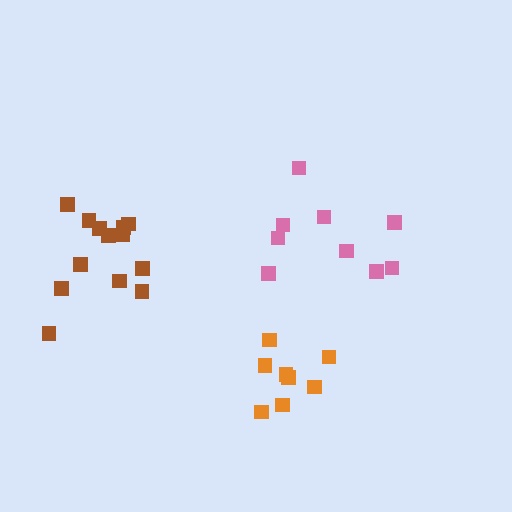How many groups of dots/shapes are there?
There are 3 groups.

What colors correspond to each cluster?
The clusters are colored: brown, pink, orange.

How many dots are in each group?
Group 1: 13 dots, Group 2: 9 dots, Group 3: 8 dots (30 total).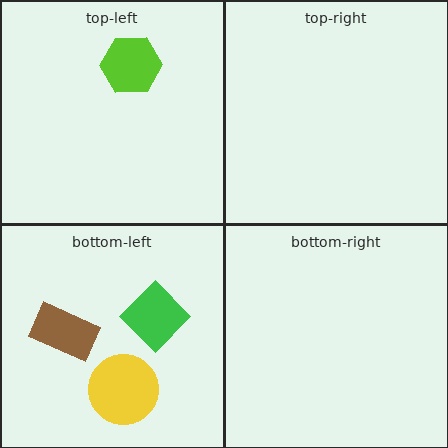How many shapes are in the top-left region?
1.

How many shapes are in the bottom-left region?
3.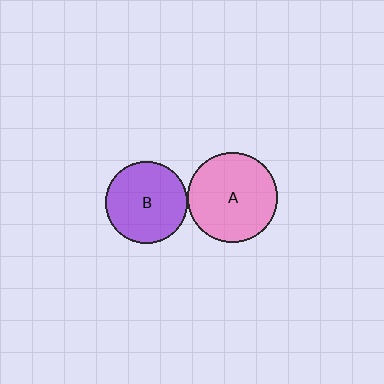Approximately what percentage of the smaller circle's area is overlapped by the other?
Approximately 5%.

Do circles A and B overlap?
Yes.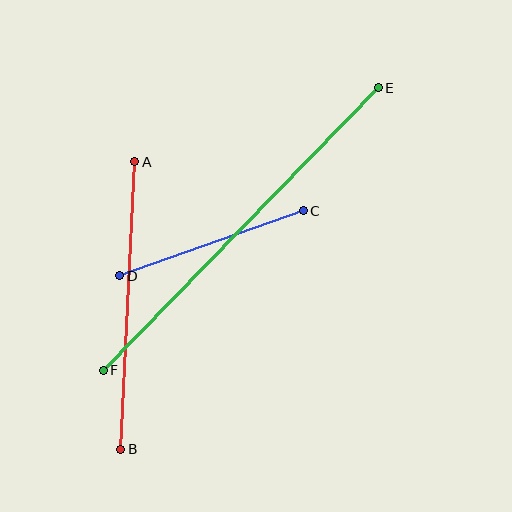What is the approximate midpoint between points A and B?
The midpoint is at approximately (128, 305) pixels.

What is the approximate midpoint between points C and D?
The midpoint is at approximately (212, 243) pixels.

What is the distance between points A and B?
The distance is approximately 288 pixels.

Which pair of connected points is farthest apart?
Points E and F are farthest apart.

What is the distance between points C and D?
The distance is approximately 195 pixels.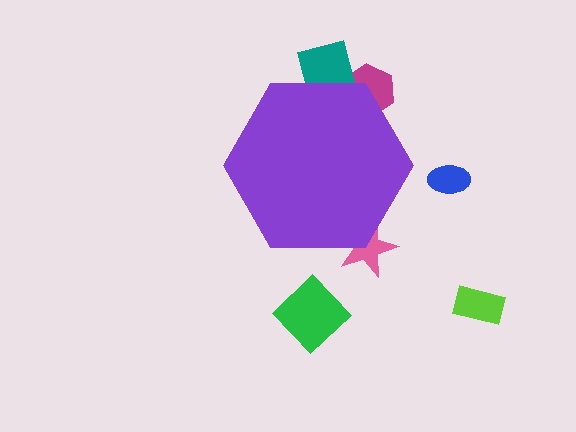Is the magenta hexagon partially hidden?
Yes, the magenta hexagon is partially hidden behind the purple hexagon.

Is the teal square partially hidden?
Yes, the teal square is partially hidden behind the purple hexagon.